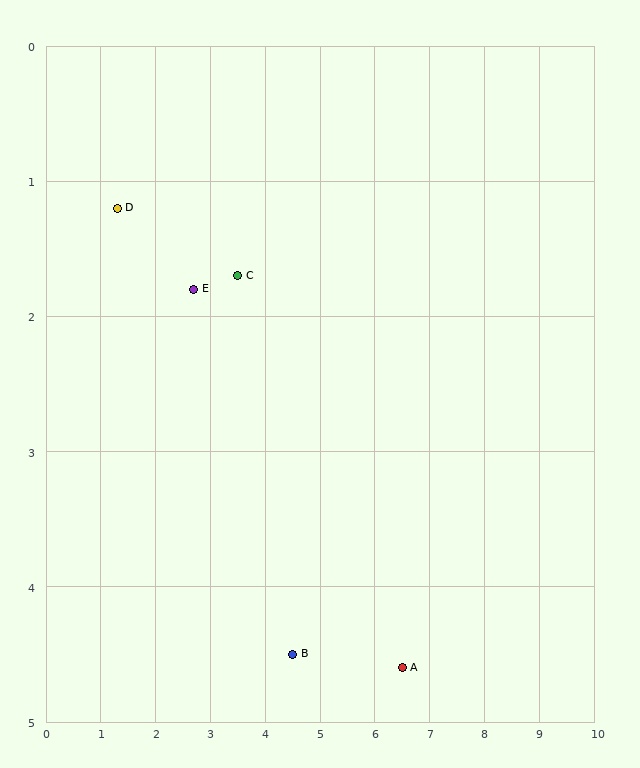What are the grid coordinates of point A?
Point A is at approximately (6.5, 4.6).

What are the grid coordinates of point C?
Point C is at approximately (3.5, 1.7).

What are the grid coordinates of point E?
Point E is at approximately (2.7, 1.8).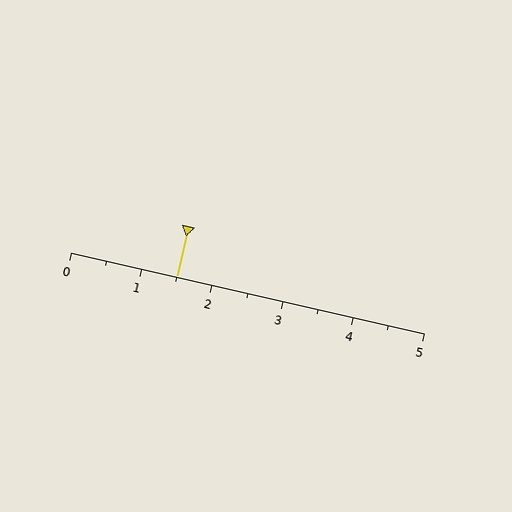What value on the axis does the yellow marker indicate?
The marker indicates approximately 1.5.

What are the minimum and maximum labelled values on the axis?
The axis runs from 0 to 5.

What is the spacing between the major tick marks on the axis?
The major ticks are spaced 1 apart.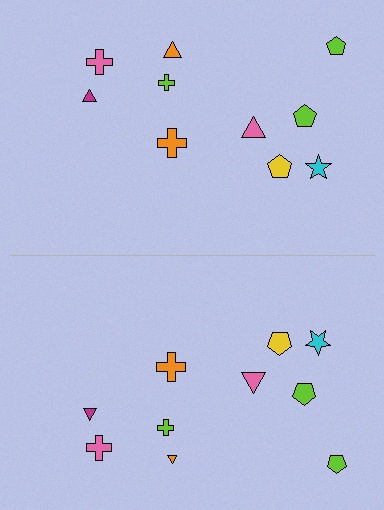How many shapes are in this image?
There are 20 shapes in this image.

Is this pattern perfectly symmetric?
No, the pattern is not perfectly symmetric. The orange triangle on the bottom side has a different size than its mirror counterpart.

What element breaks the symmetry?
The orange triangle on the bottom side has a different size than its mirror counterpart.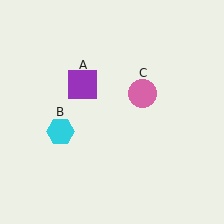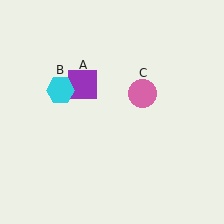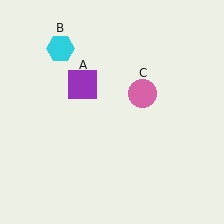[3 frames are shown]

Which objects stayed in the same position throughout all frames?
Purple square (object A) and pink circle (object C) remained stationary.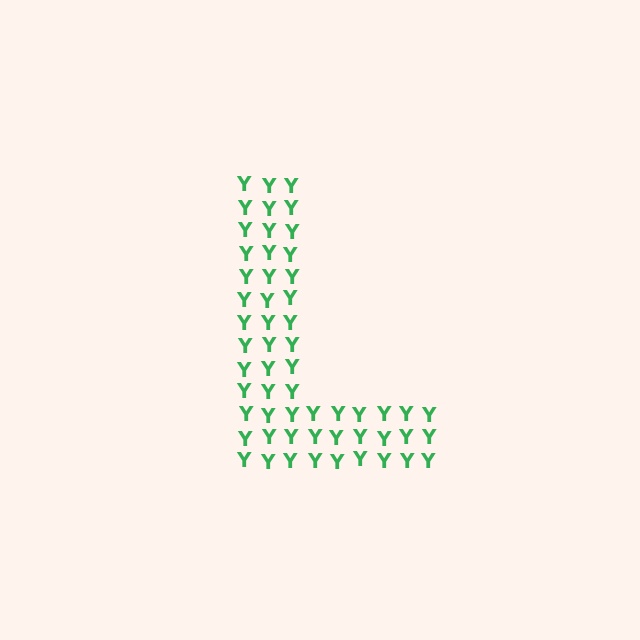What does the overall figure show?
The overall figure shows the letter L.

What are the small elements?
The small elements are letter Y's.